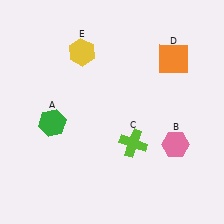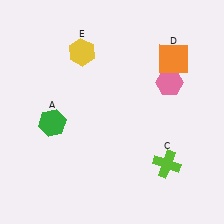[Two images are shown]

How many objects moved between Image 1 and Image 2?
2 objects moved between the two images.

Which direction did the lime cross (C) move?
The lime cross (C) moved right.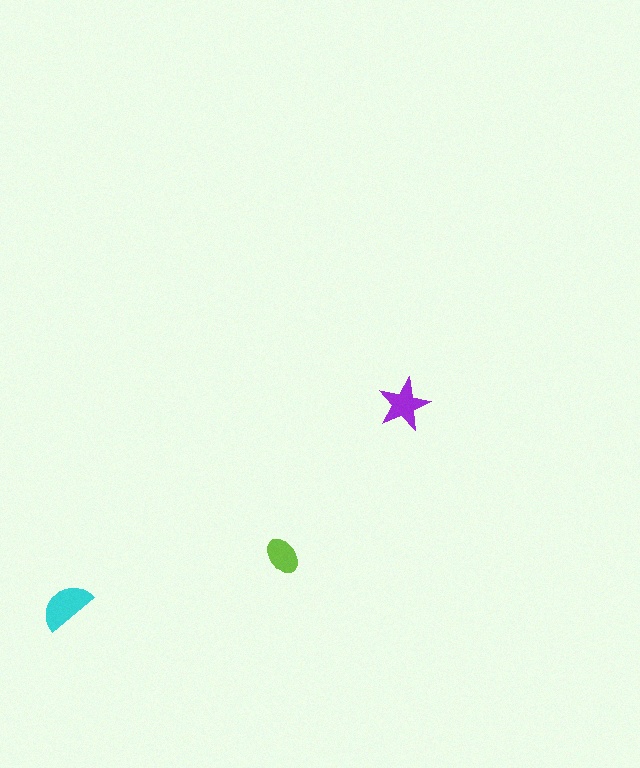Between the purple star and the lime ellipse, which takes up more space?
The purple star.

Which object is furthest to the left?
The cyan semicircle is leftmost.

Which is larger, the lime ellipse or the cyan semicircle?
The cyan semicircle.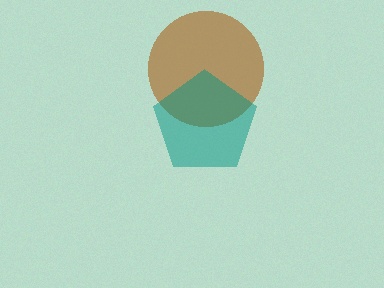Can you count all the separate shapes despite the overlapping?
Yes, there are 2 separate shapes.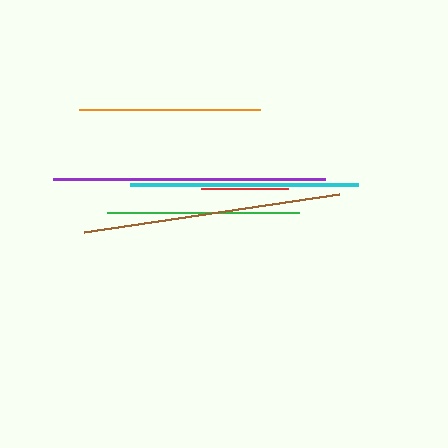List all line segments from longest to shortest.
From longest to shortest: purple, brown, cyan, green, orange, red.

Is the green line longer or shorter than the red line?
The green line is longer than the red line.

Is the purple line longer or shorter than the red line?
The purple line is longer than the red line.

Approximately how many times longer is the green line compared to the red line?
The green line is approximately 2.2 times the length of the red line.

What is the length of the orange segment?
The orange segment is approximately 181 pixels long.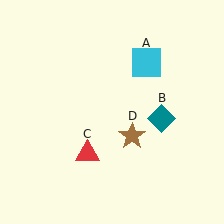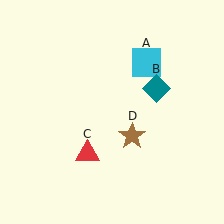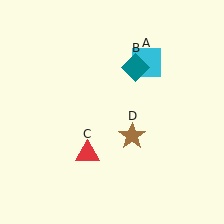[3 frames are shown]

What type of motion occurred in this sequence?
The teal diamond (object B) rotated counterclockwise around the center of the scene.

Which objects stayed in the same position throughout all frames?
Cyan square (object A) and red triangle (object C) and brown star (object D) remained stationary.